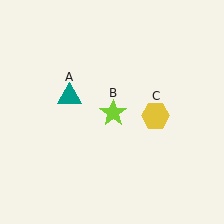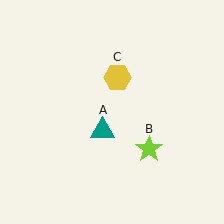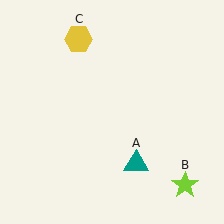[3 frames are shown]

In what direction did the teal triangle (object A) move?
The teal triangle (object A) moved down and to the right.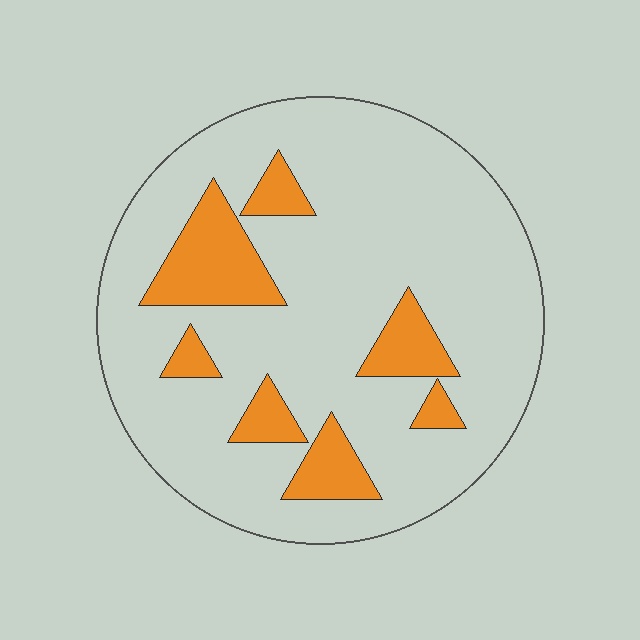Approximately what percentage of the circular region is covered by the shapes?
Approximately 20%.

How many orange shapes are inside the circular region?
7.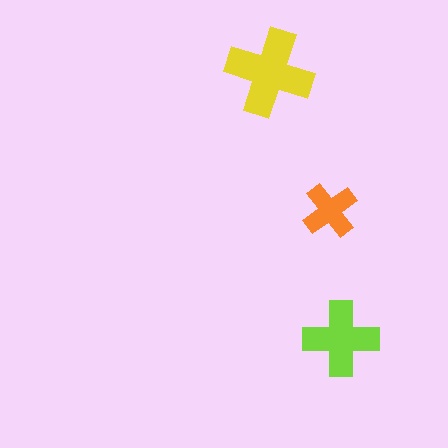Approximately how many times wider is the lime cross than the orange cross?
About 1.5 times wider.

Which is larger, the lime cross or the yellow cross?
The yellow one.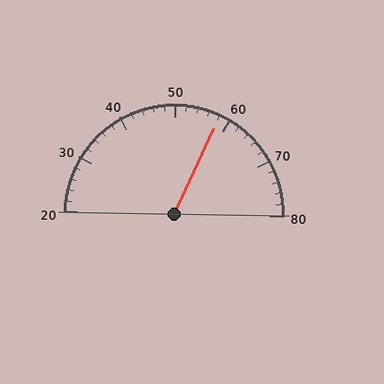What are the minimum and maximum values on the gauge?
The gauge ranges from 20 to 80.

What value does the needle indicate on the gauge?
The needle indicates approximately 58.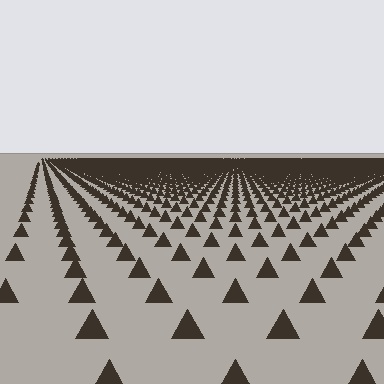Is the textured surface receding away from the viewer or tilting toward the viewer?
The surface is receding away from the viewer. Texture elements get smaller and denser toward the top.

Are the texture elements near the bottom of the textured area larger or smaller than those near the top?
Larger. Near the bottom, elements are closer to the viewer and appear at a bigger on-screen size.